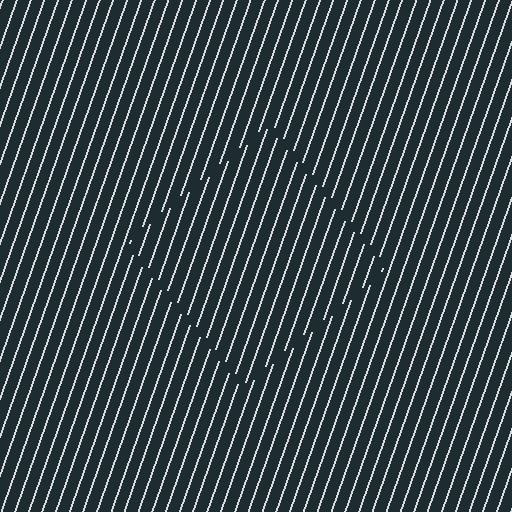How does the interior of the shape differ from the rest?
The interior of the shape contains the same grating, shifted by half a period — the contour is defined by the phase discontinuity where line-ends from the inner and outer gratings abut.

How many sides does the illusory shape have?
4 sides — the line-ends trace a square.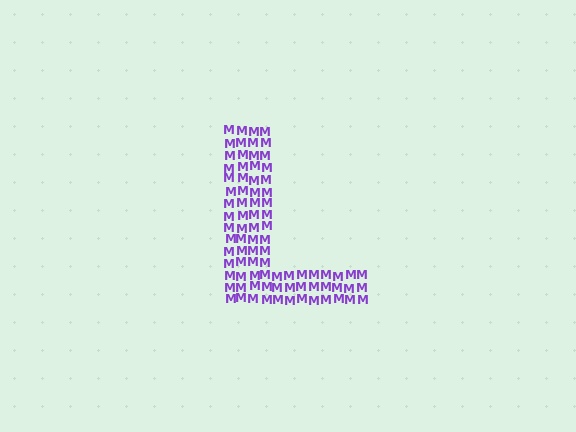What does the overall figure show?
The overall figure shows the letter L.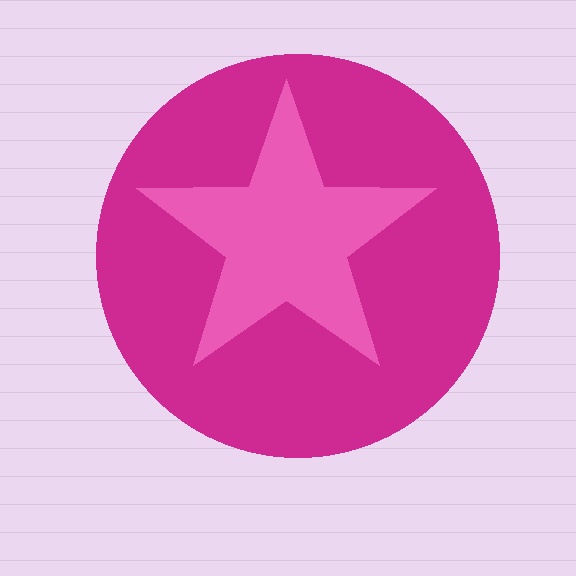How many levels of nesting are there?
2.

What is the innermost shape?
The pink star.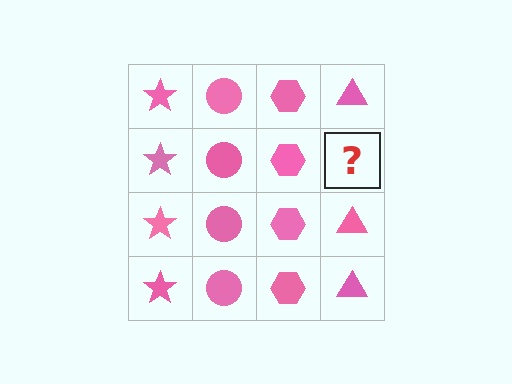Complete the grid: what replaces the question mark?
The question mark should be replaced with a pink triangle.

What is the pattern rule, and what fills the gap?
The rule is that each column has a consistent shape. The gap should be filled with a pink triangle.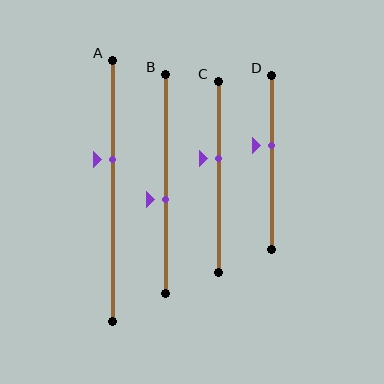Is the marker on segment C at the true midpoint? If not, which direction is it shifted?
No, the marker on segment C is shifted upward by about 10% of the segment length.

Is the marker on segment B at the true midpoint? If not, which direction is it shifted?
No, the marker on segment B is shifted downward by about 7% of the segment length.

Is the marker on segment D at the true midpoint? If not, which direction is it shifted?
No, the marker on segment D is shifted upward by about 10% of the segment length.